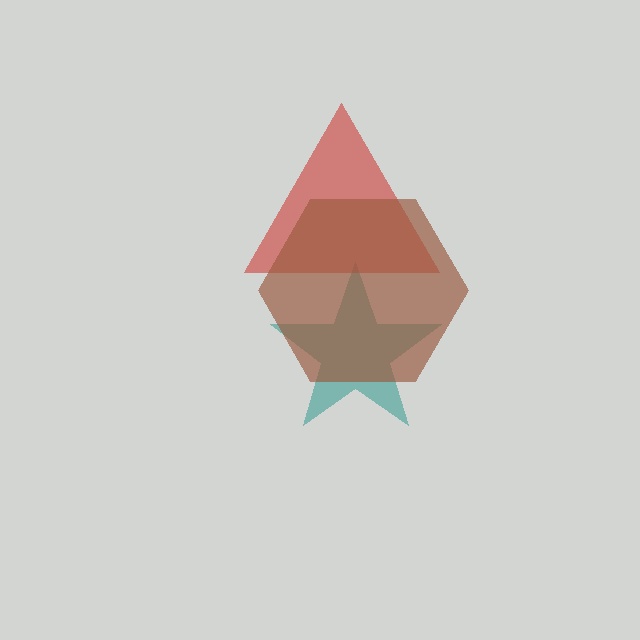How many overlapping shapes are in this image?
There are 3 overlapping shapes in the image.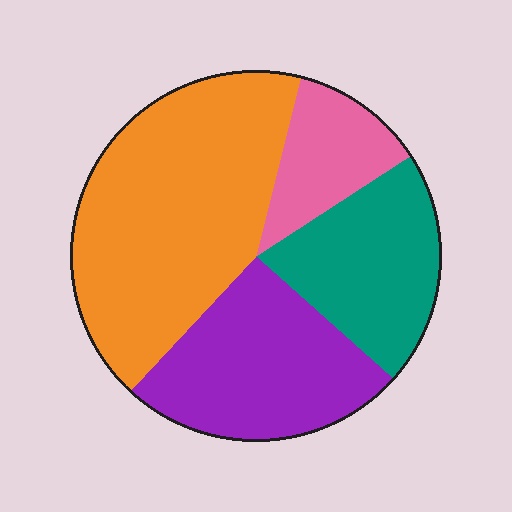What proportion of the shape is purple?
Purple covers around 25% of the shape.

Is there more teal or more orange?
Orange.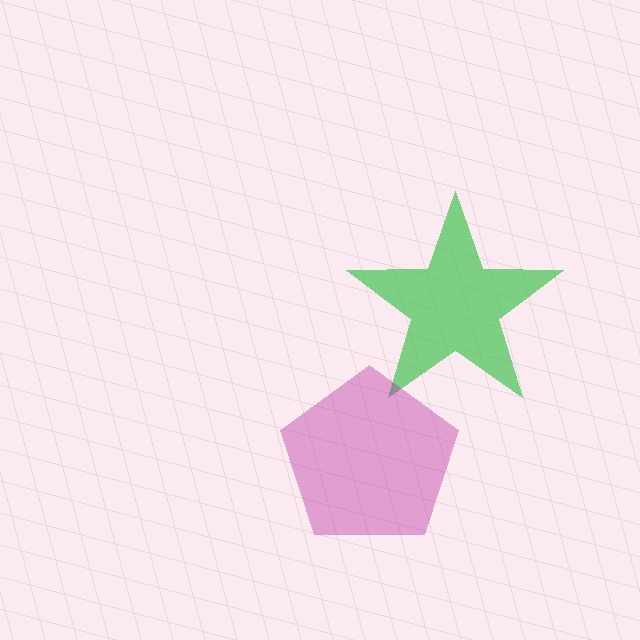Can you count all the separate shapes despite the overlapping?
Yes, there are 2 separate shapes.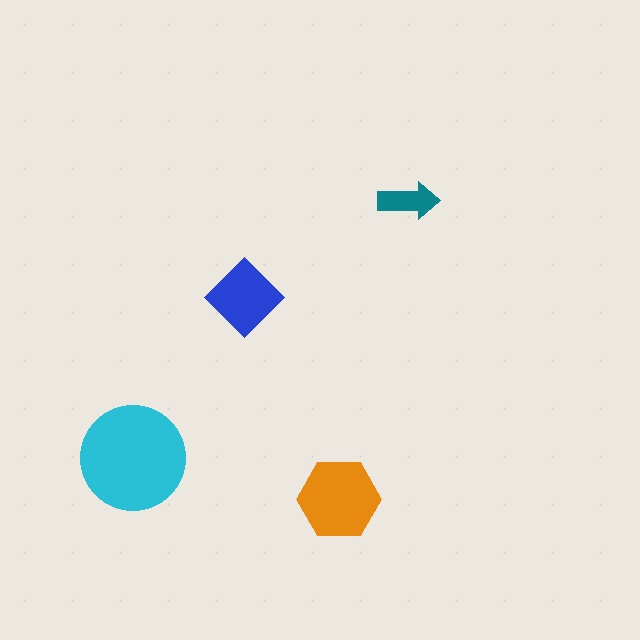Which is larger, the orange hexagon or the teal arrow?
The orange hexagon.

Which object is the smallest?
The teal arrow.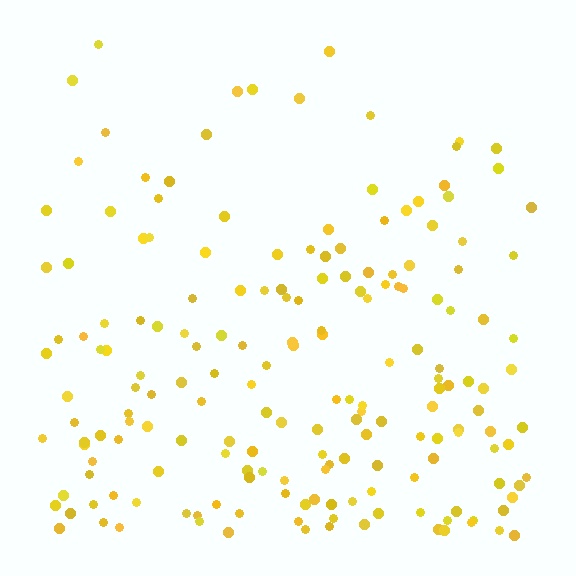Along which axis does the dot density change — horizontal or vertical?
Vertical.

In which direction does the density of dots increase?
From top to bottom, with the bottom side densest.